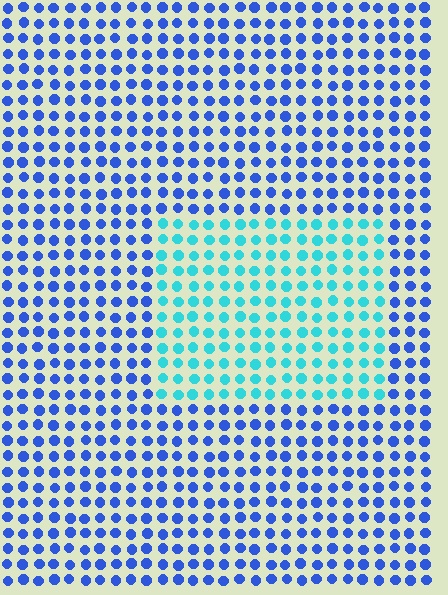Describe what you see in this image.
The image is filled with small blue elements in a uniform arrangement. A rectangle-shaped region is visible where the elements are tinted to a slightly different hue, forming a subtle color boundary.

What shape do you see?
I see a rectangle.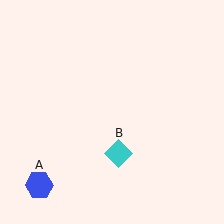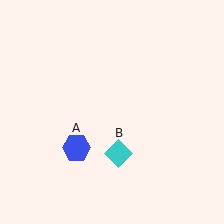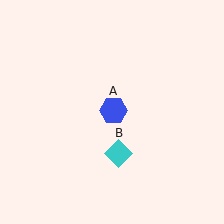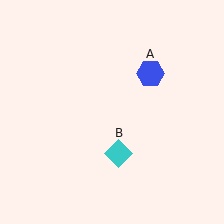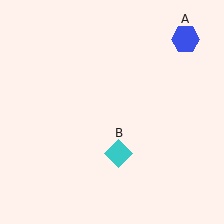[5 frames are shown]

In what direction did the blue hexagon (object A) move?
The blue hexagon (object A) moved up and to the right.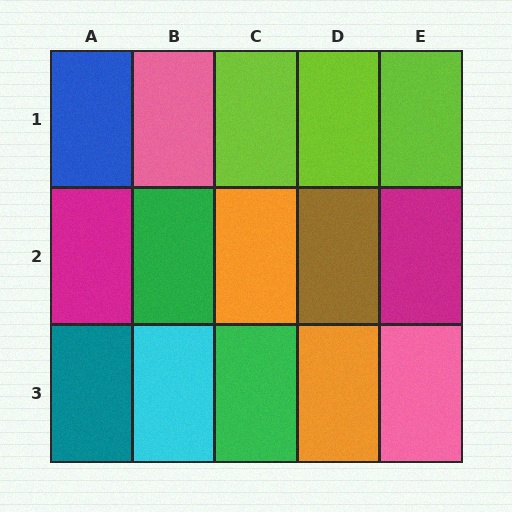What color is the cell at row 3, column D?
Orange.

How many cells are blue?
1 cell is blue.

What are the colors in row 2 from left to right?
Magenta, green, orange, brown, magenta.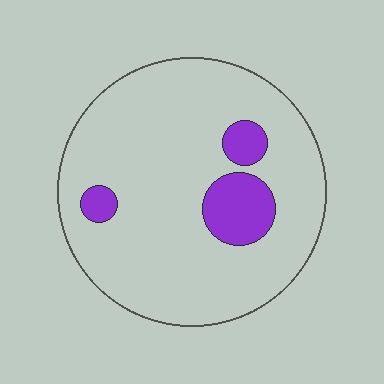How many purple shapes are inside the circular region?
3.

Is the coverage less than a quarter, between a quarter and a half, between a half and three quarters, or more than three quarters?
Less than a quarter.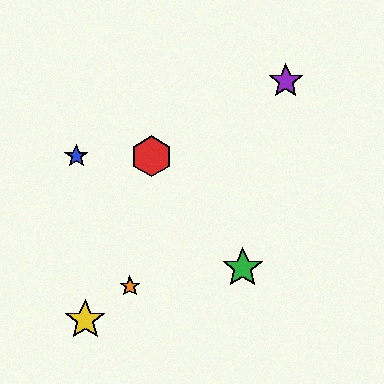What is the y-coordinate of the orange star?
The orange star is at y≈286.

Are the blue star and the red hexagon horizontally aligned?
Yes, both are at y≈156.